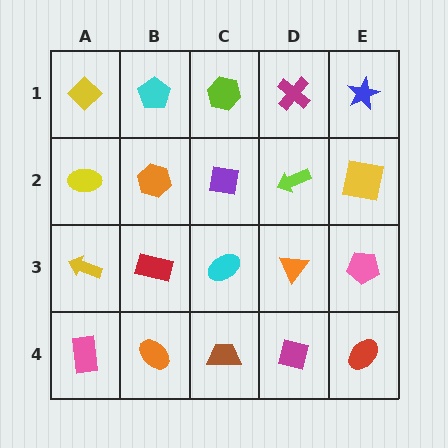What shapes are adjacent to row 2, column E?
A blue star (row 1, column E), a pink pentagon (row 3, column E), a lime arrow (row 2, column D).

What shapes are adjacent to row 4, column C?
A cyan ellipse (row 3, column C), an orange ellipse (row 4, column B), a magenta square (row 4, column D).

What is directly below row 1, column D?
A lime arrow.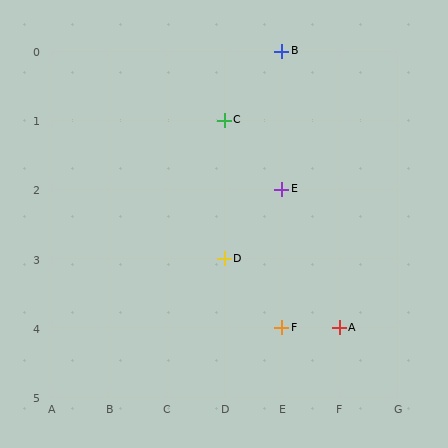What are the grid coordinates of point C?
Point C is at grid coordinates (D, 1).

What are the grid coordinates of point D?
Point D is at grid coordinates (D, 3).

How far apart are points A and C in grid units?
Points A and C are 2 columns and 3 rows apart (about 3.6 grid units diagonally).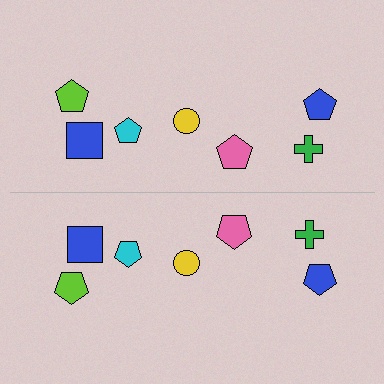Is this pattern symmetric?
Yes, this pattern has bilateral (reflection) symmetry.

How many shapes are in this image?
There are 14 shapes in this image.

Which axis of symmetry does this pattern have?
The pattern has a horizontal axis of symmetry running through the center of the image.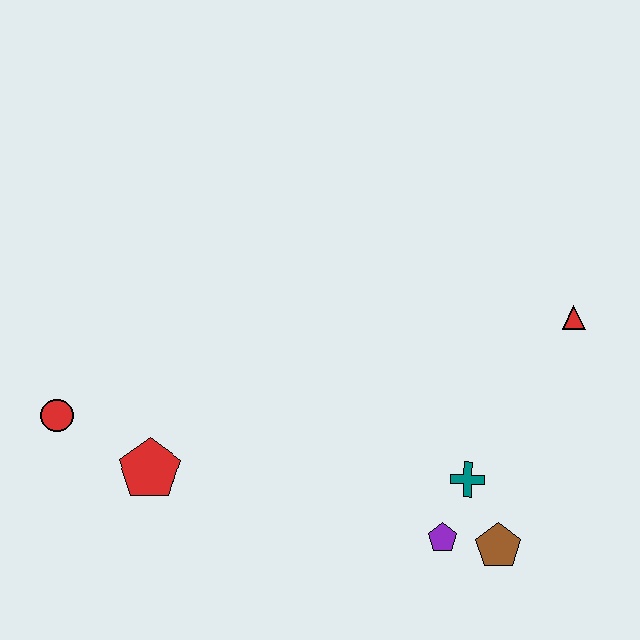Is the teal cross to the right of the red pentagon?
Yes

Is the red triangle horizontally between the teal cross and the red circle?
No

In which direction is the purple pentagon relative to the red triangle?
The purple pentagon is below the red triangle.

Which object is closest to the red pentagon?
The red circle is closest to the red pentagon.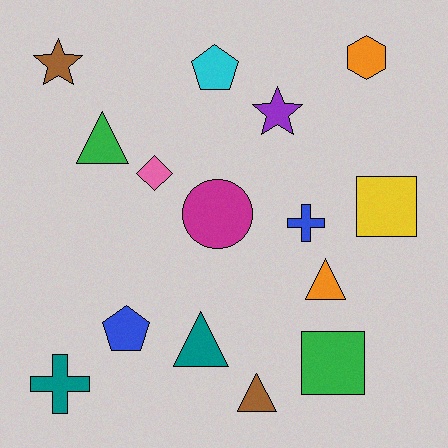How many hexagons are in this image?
There is 1 hexagon.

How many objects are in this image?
There are 15 objects.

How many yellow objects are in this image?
There is 1 yellow object.